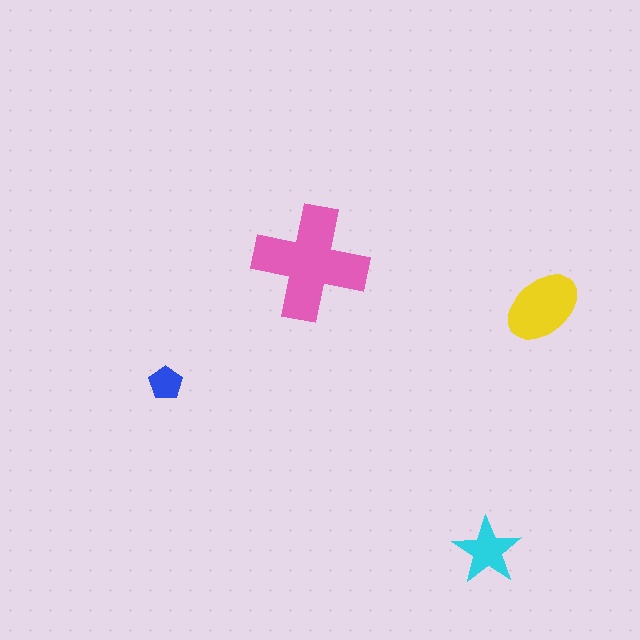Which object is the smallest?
The blue pentagon.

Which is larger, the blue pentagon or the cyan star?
The cyan star.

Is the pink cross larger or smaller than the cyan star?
Larger.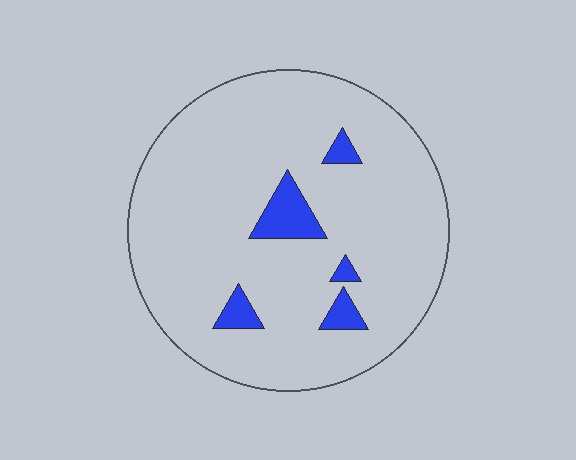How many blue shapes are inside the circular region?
5.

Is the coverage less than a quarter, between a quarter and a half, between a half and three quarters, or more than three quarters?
Less than a quarter.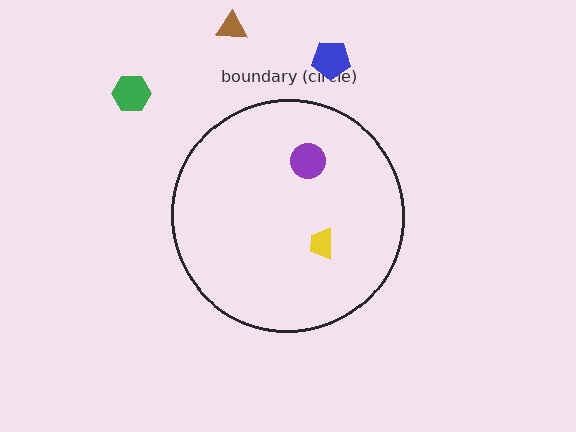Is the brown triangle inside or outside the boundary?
Outside.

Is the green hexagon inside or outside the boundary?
Outside.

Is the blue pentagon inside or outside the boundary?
Outside.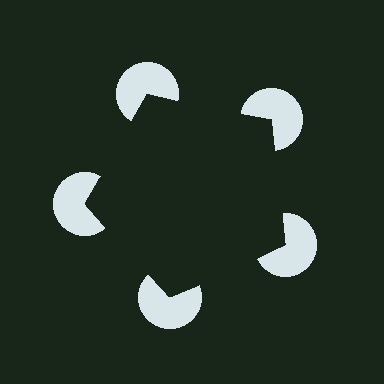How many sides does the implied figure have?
5 sides.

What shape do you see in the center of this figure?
An illusory pentagon — its edges are inferred from the aligned wedge cuts in the pac-man discs, not physically drawn.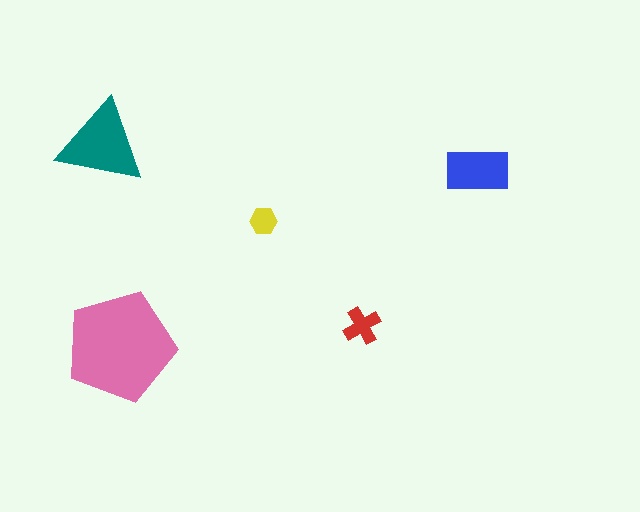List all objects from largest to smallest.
The pink pentagon, the teal triangle, the blue rectangle, the red cross, the yellow hexagon.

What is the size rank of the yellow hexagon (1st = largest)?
5th.